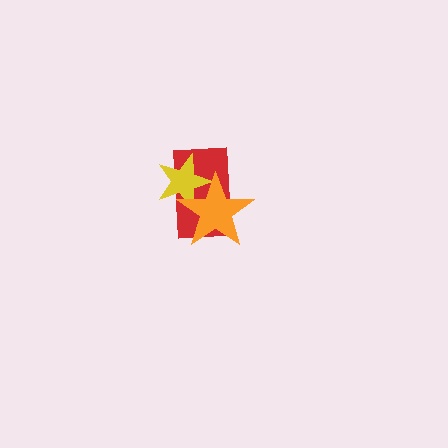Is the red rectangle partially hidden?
Yes, it is partially covered by another shape.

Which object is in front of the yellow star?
The orange star is in front of the yellow star.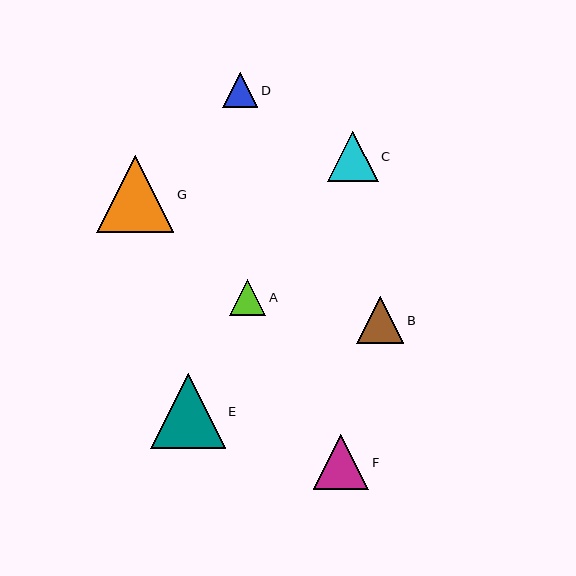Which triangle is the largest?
Triangle G is the largest with a size of approximately 77 pixels.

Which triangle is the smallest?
Triangle D is the smallest with a size of approximately 36 pixels.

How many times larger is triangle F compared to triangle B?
Triangle F is approximately 1.2 times the size of triangle B.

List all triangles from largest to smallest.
From largest to smallest: G, E, F, C, B, A, D.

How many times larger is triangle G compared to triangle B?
Triangle G is approximately 1.7 times the size of triangle B.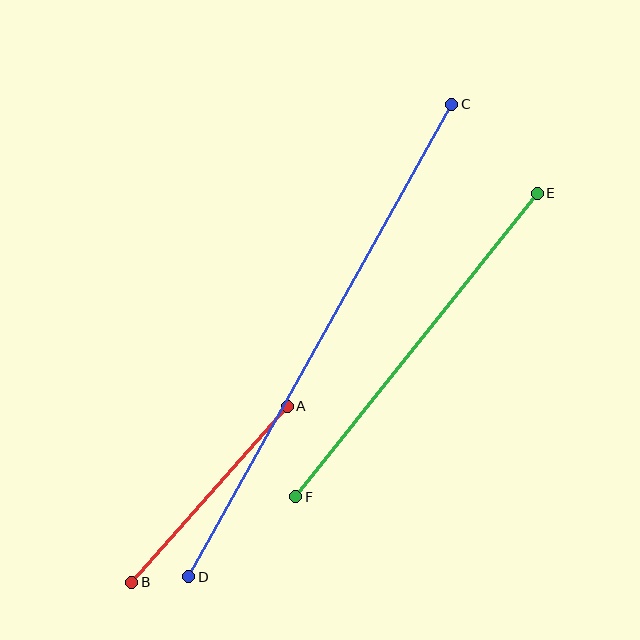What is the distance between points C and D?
The distance is approximately 541 pixels.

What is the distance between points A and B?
The distance is approximately 235 pixels.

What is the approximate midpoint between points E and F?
The midpoint is at approximately (416, 345) pixels.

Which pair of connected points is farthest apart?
Points C and D are farthest apart.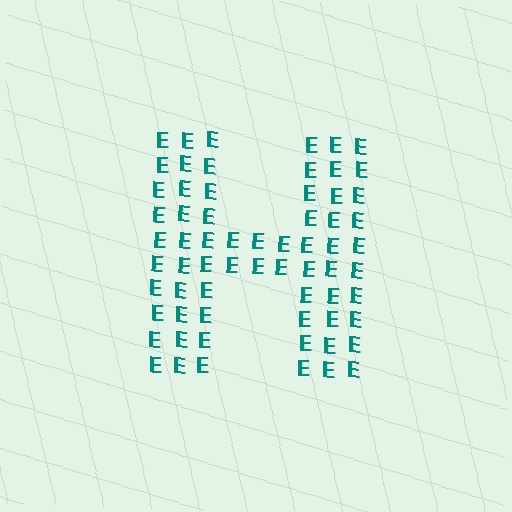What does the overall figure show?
The overall figure shows the letter H.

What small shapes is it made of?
It is made of small letter E's.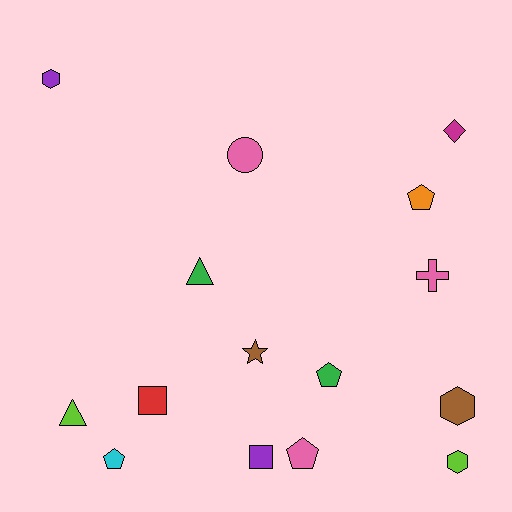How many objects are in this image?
There are 15 objects.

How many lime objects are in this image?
There are 2 lime objects.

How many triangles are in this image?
There are 2 triangles.